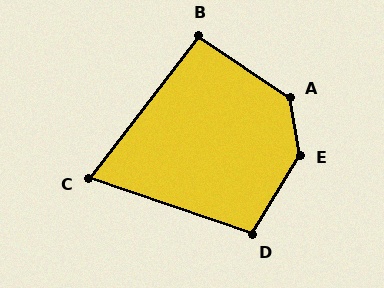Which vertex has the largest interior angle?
E, at approximately 139 degrees.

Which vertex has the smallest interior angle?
C, at approximately 71 degrees.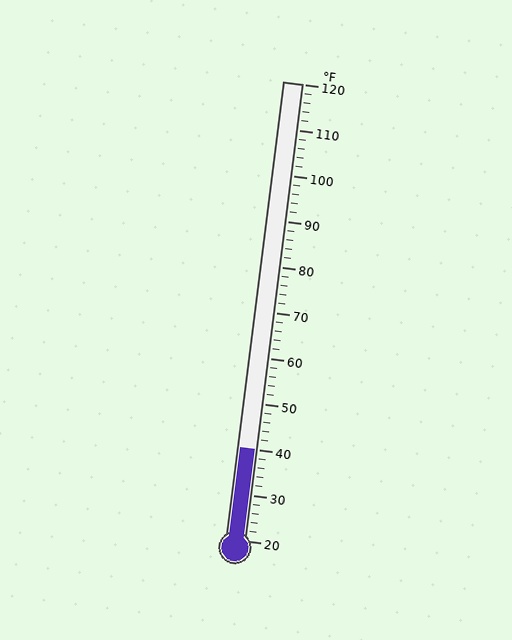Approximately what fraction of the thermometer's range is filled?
The thermometer is filled to approximately 20% of its range.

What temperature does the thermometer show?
The thermometer shows approximately 40°F.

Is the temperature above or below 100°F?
The temperature is below 100°F.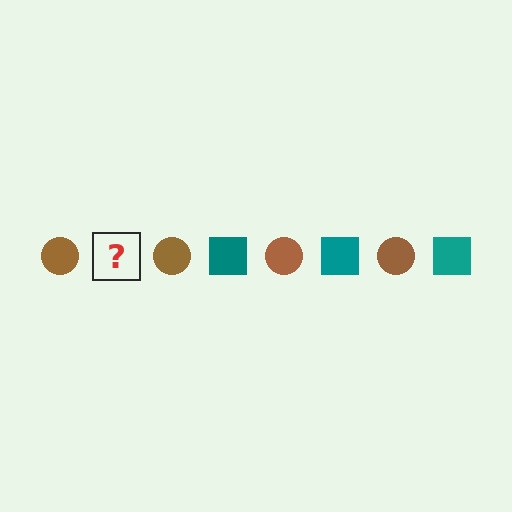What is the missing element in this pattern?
The missing element is a teal square.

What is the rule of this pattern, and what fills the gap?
The rule is that the pattern alternates between brown circle and teal square. The gap should be filled with a teal square.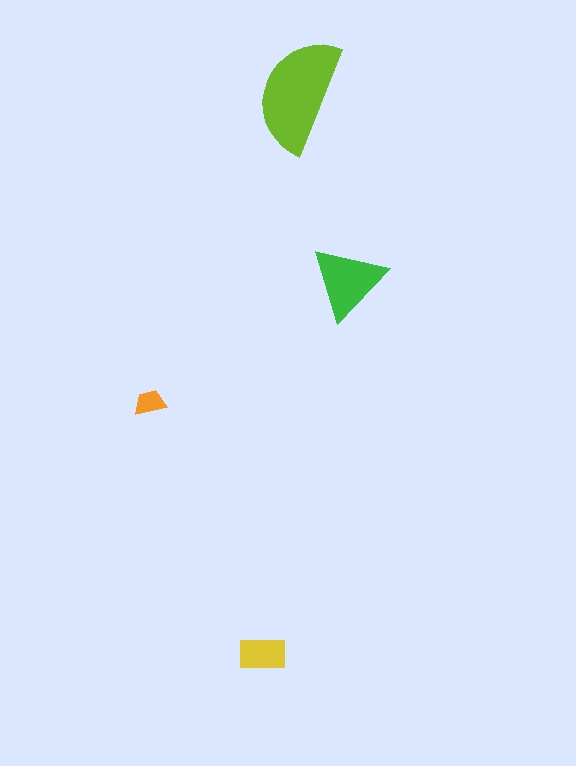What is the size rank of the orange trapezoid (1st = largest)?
4th.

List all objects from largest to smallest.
The lime semicircle, the green triangle, the yellow rectangle, the orange trapezoid.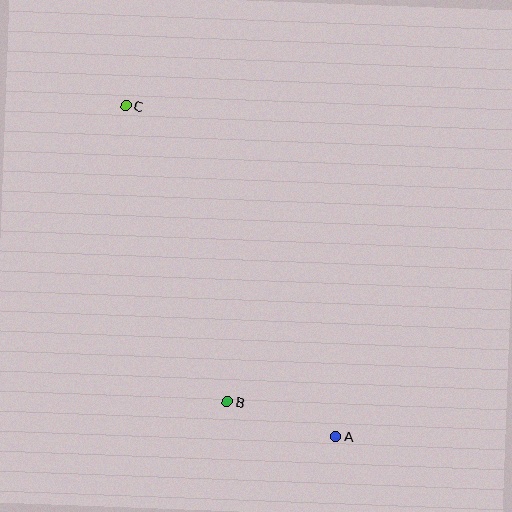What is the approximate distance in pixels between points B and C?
The distance between B and C is approximately 313 pixels.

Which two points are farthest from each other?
Points A and C are farthest from each other.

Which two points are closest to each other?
Points A and B are closest to each other.